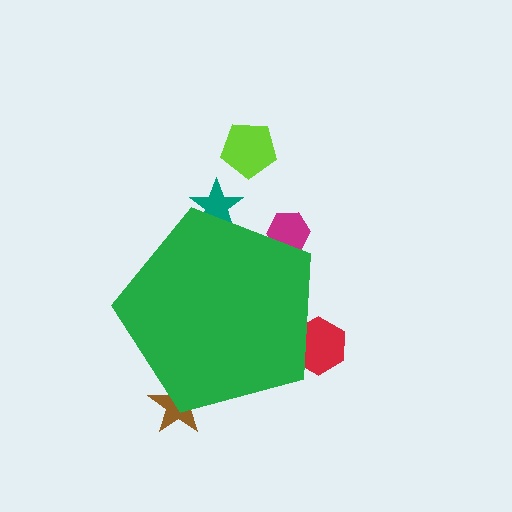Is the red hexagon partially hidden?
Yes, the red hexagon is partially hidden behind the green pentagon.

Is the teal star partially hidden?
Yes, the teal star is partially hidden behind the green pentagon.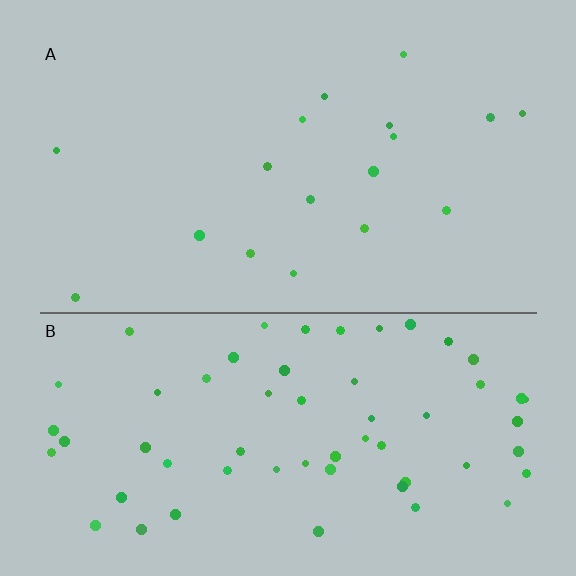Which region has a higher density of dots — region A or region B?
B (the bottom).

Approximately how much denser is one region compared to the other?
Approximately 3.4× — region B over region A.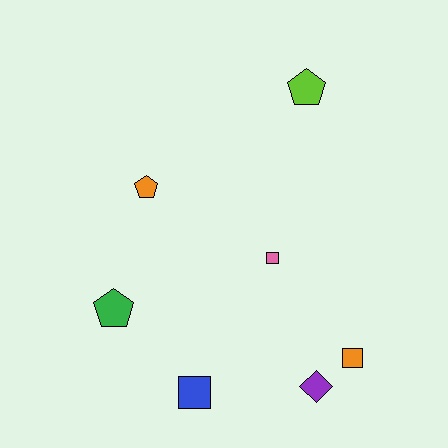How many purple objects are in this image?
There is 1 purple object.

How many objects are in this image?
There are 7 objects.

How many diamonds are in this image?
There is 1 diamond.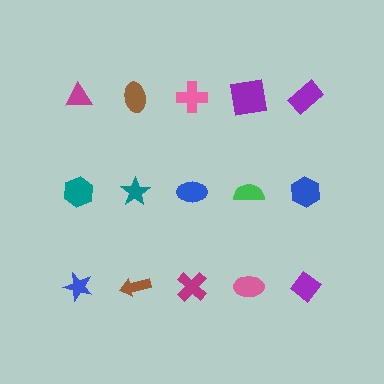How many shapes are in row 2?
5 shapes.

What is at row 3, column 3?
A magenta cross.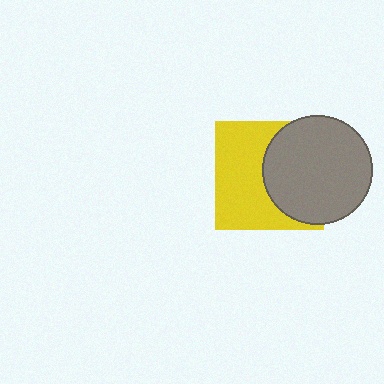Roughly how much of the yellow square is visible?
About half of it is visible (roughly 54%).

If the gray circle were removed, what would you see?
You would see the complete yellow square.